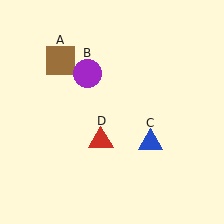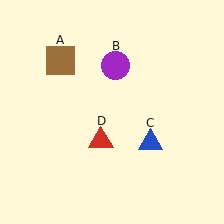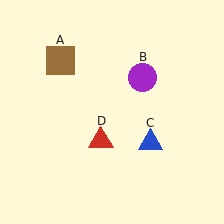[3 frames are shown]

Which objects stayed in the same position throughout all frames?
Brown square (object A) and blue triangle (object C) and red triangle (object D) remained stationary.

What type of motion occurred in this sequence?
The purple circle (object B) rotated clockwise around the center of the scene.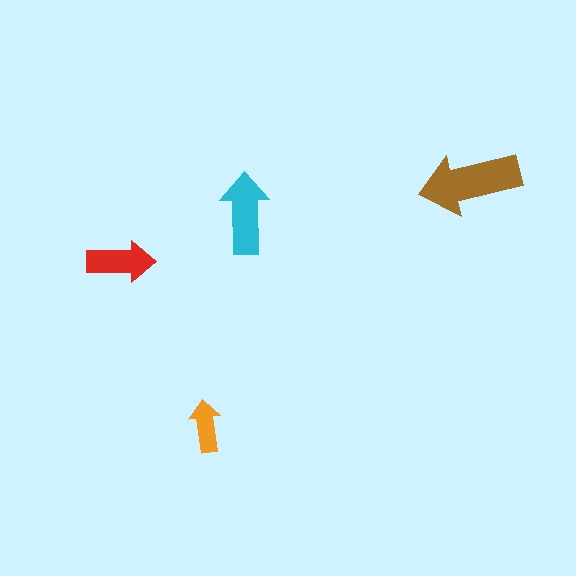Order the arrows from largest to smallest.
the brown one, the cyan one, the red one, the orange one.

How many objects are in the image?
There are 4 objects in the image.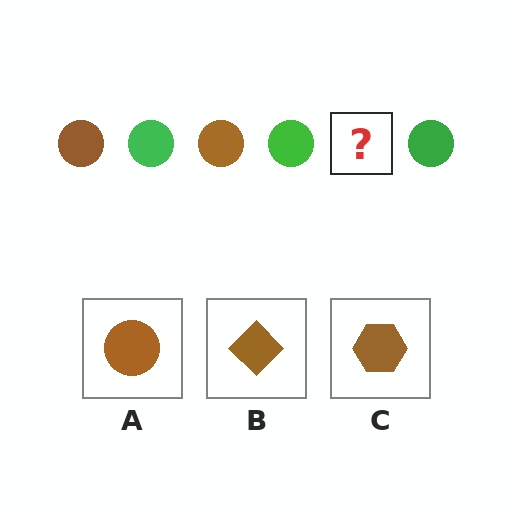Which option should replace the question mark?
Option A.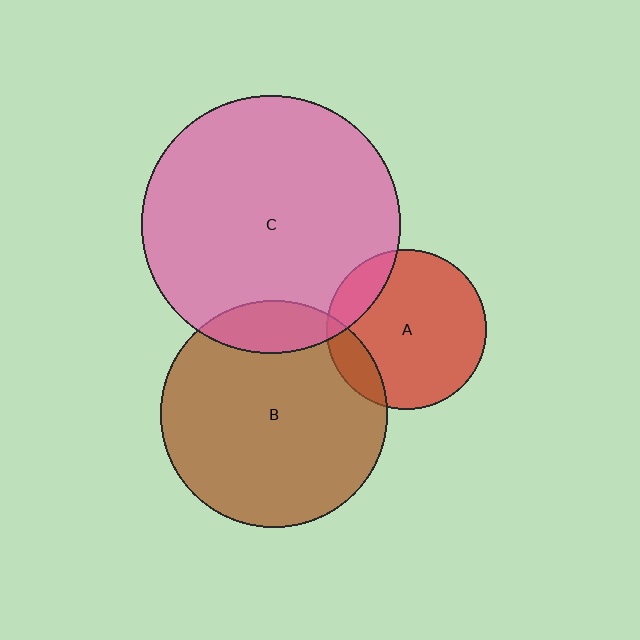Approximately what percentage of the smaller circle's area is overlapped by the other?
Approximately 15%.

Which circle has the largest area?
Circle C (pink).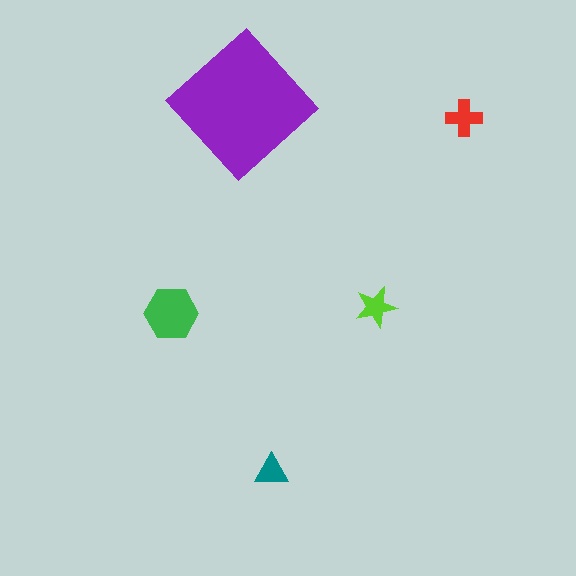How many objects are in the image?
There are 5 objects in the image.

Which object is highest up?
The purple diamond is topmost.